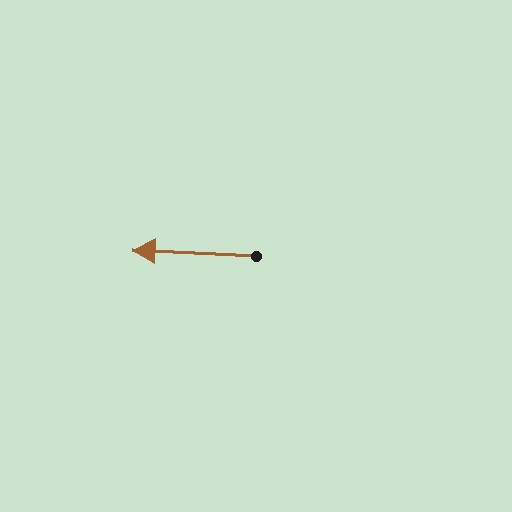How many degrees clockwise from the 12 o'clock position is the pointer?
Approximately 273 degrees.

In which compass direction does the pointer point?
West.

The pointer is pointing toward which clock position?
Roughly 9 o'clock.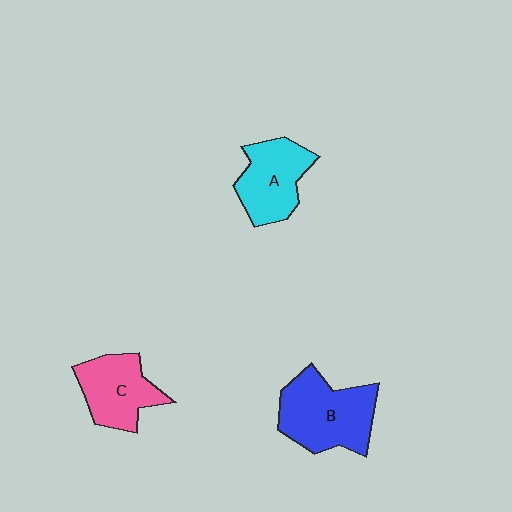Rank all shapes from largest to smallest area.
From largest to smallest: B (blue), A (cyan), C (pink).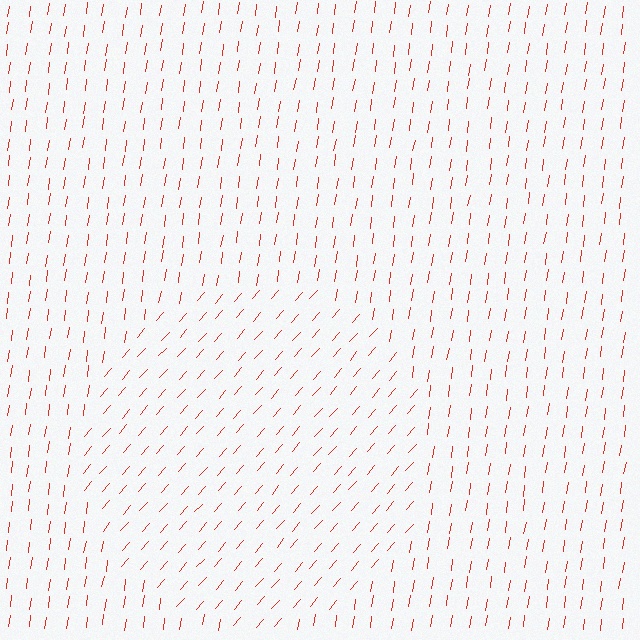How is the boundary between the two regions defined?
The boundary is defined purely by a change in line orientation (approximately 33 degrees difference). All lines are the same color and thickness.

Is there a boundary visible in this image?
Yes, there is a texture boundary formed by a change in line orientation.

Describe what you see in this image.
The image is filled with small red line segments. A circle region in the image has lines oriented differently from the surrounding lines, creating a visible texture boundary.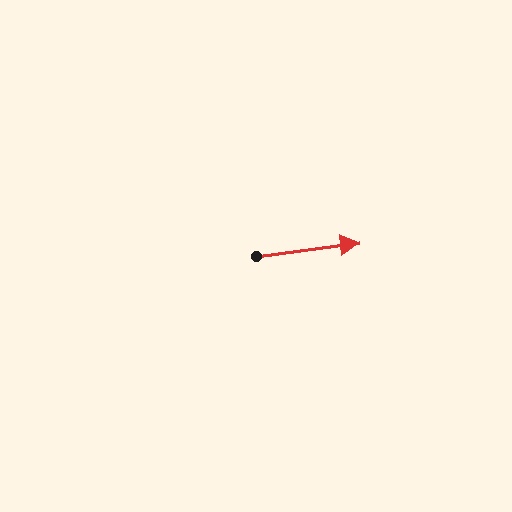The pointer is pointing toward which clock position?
Roughly 3 o'clock.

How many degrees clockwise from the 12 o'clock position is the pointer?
Approximately 83 degrees.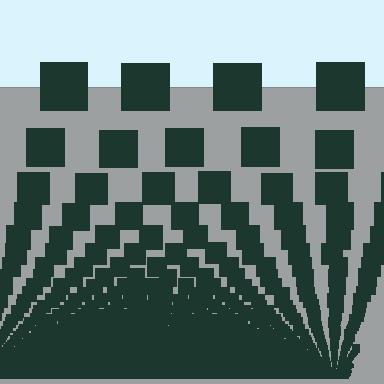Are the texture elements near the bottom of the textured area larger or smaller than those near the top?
Smaller. The gradient is inverted — elements near the bottom are smaller and denser.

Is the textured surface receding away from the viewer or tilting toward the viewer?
The surface appears to tilt toward the viewer. Texture elements get larger and sparser toward the top.